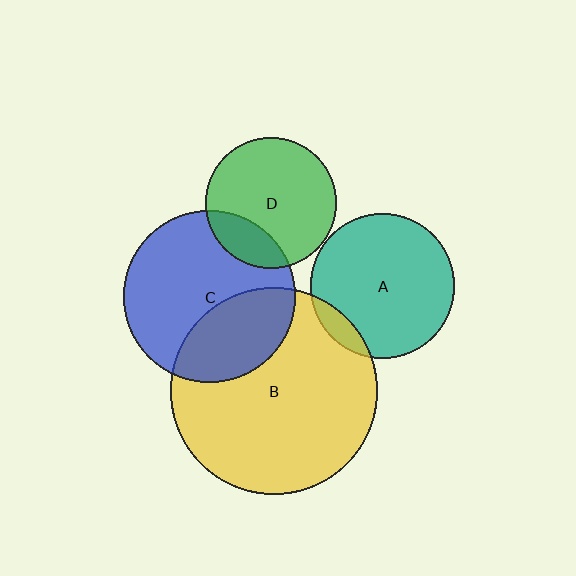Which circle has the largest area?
Circle B (yellow).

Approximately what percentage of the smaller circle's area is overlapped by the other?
Approximately 10%.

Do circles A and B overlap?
Yes.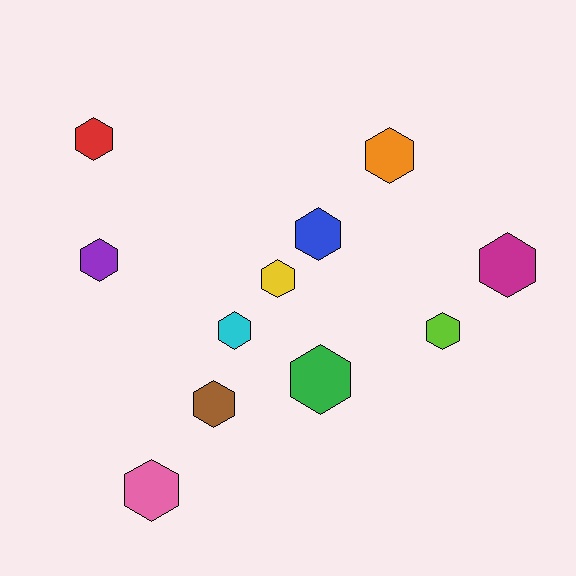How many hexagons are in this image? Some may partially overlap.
There are 11 hexagons.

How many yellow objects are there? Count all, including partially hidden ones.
There is 1 yellow object.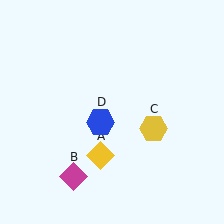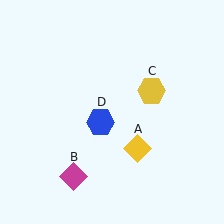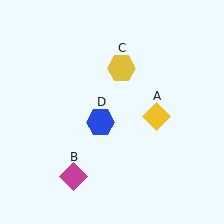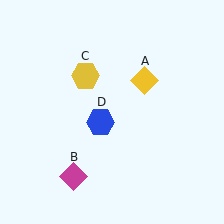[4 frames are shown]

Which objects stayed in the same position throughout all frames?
Magenta diamond (object B) and blue hexagon (object D) remained stationary.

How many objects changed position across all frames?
2 objects changed position: yellow diamond (object A), yellow hexagon (object C).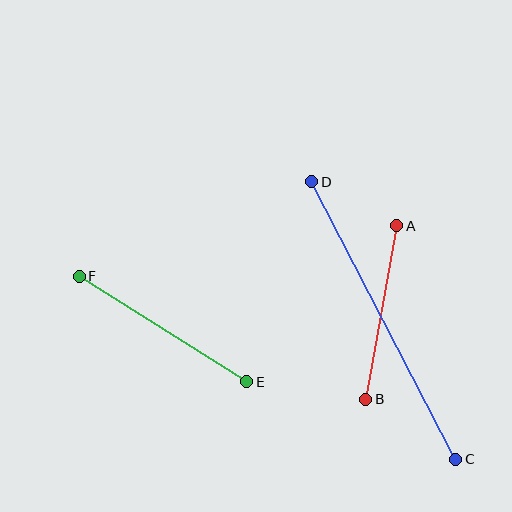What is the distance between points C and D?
The distance is approximately 312 pixels.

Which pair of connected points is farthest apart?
Points C and D are farthest apart.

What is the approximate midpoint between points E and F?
The midpoint is at approximately (163, 329) pixels.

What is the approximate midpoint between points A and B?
The midpoint is at approximately (381, 312) pixels.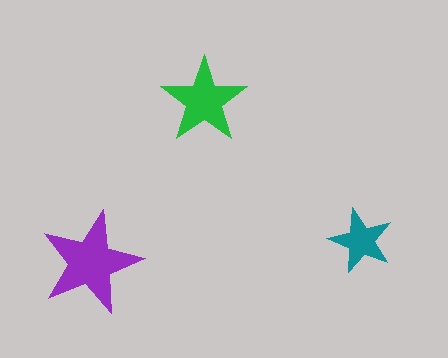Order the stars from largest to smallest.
the purple one, the green one, the teal one.